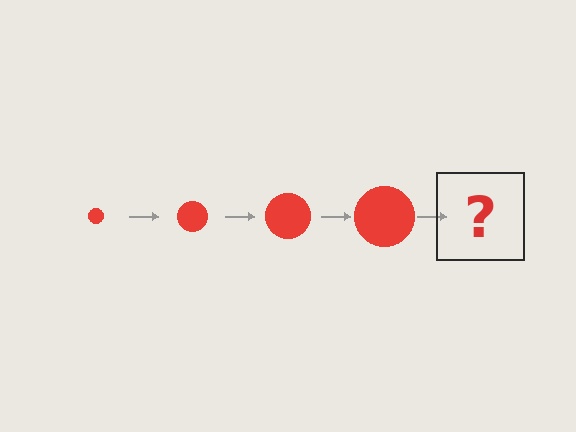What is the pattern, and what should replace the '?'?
The pattern is that the circle gets progressively larger each step. The '?' should be a red circle, larger than the previous one.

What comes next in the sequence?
The next element should be a red circle, larger than the previous one.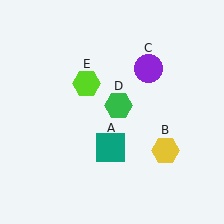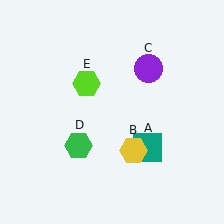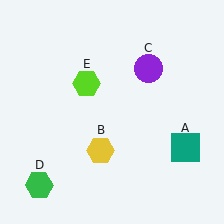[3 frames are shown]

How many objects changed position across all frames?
3 objects changed position: teal square (object A), yellow hexagon (object B), green hexagon (object D).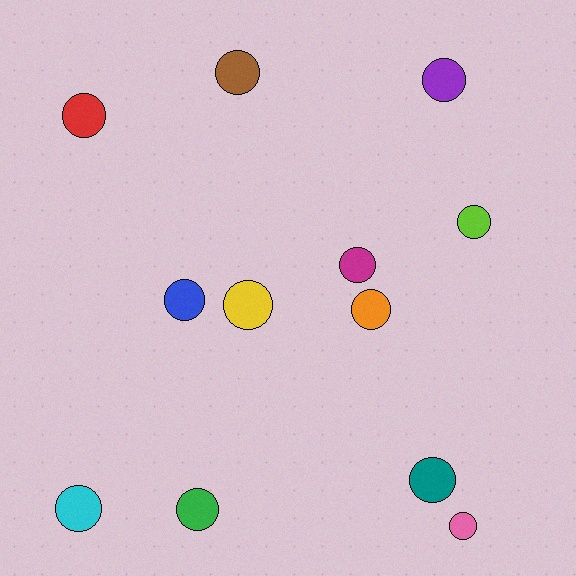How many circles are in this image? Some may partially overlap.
There are 12 circles.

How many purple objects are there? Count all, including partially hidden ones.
There is 1 purple object.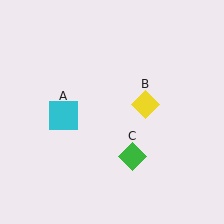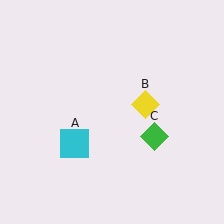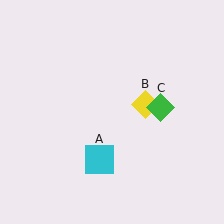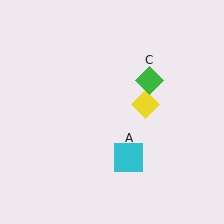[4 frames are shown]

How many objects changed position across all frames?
2 objects changed position: cyan square (object A), green diamond (object C).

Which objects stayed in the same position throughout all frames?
Yellow diamond (object B) remained stationary.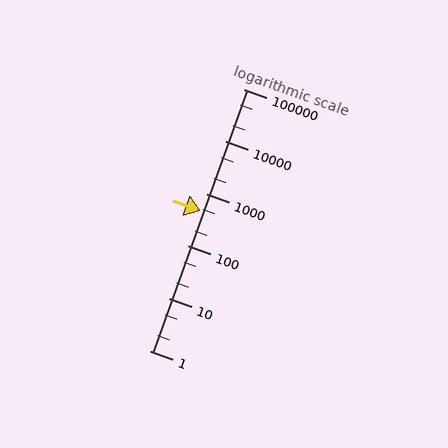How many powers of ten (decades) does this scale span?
The scale spans 5 decades, from 1 to 100000.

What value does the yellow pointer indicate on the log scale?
The pointer indicates approximately 460.